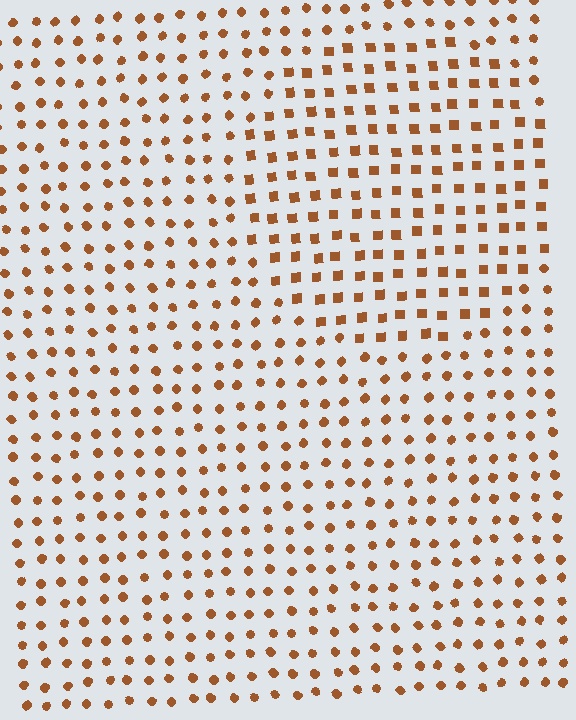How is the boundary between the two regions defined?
The boundary is defined by a change in element shape: squares inside vs. circles outside. All elements share the same color and spacing.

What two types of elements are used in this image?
The image uses squares inside the circle region and circles outside it.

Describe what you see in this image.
The image is filled with small brown elements arranged in a uniform grid. A circle-shaped region contains squares, while the surrounding area contains circles. The boundary is defined purely by the change in element shape.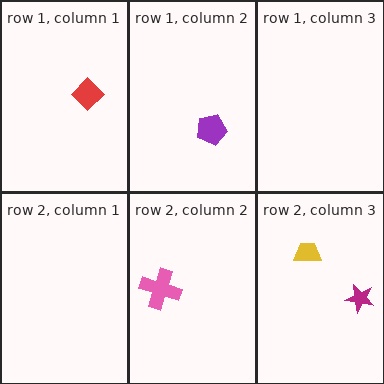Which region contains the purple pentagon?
The row 1, column 2 region.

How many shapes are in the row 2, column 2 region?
1.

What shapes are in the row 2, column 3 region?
The magenta star, the yellow trapezoid.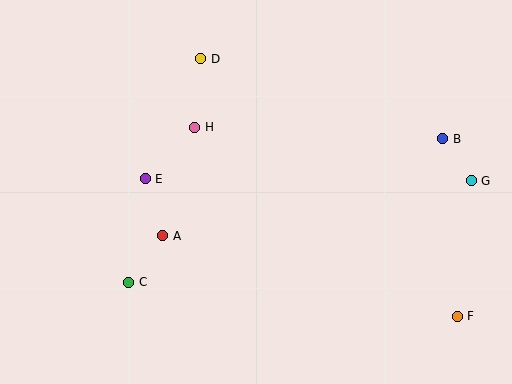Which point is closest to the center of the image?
Point H at (195, 127) is closest to the center.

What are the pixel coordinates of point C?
Point C is at (129, 282).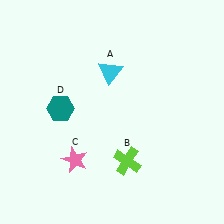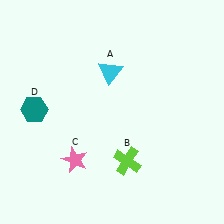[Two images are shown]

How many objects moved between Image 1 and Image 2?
1 object moved between the two images.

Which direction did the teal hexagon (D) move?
The teal hexagon (D) moved left.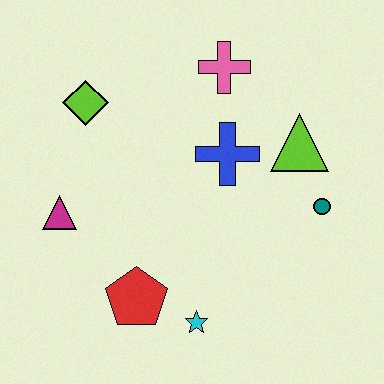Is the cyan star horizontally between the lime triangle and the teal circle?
No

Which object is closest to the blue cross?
The lime triangle is closest to the blue cross.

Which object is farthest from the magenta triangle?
The teal circle is farthest from the magenta triangle.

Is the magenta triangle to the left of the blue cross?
Yes